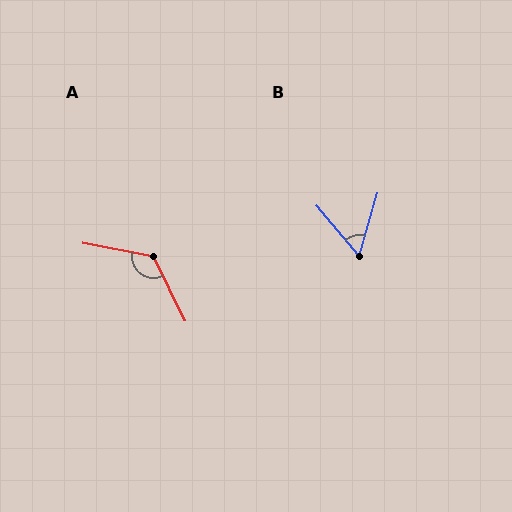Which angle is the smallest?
B, at approximately 56 degrees.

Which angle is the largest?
A, at approximately 127 degrees.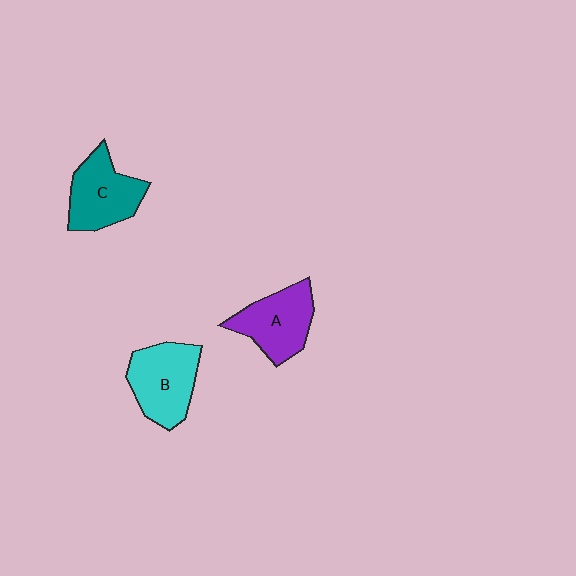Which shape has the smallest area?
Shape A (purple).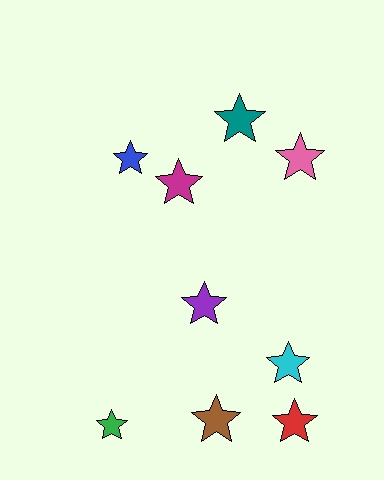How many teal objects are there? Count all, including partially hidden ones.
There is 1 teal object.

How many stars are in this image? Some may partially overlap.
There are 9 stars.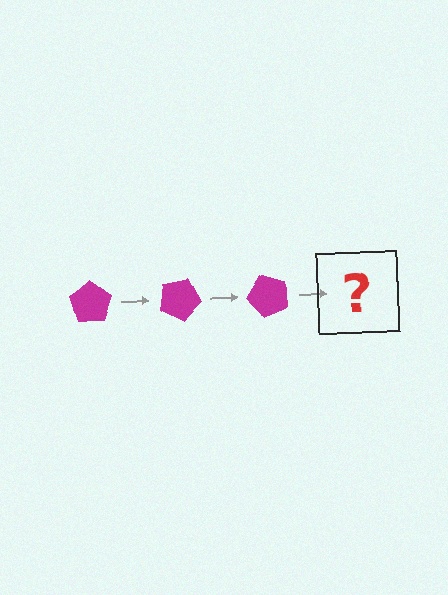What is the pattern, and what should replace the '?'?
The pattern is that the pentagon rotates 25 degrees each step. The '?' should be a magenta pentagon rotated 75 degrees.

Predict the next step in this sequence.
The next step is a magenta pentagon rotated 75 degrees.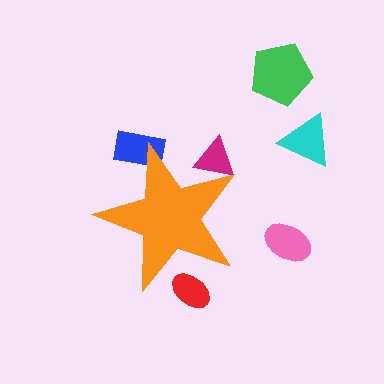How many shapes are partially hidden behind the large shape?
3 shapes are partially hidden.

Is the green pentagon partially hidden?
No, the green pentagon is fully visible.